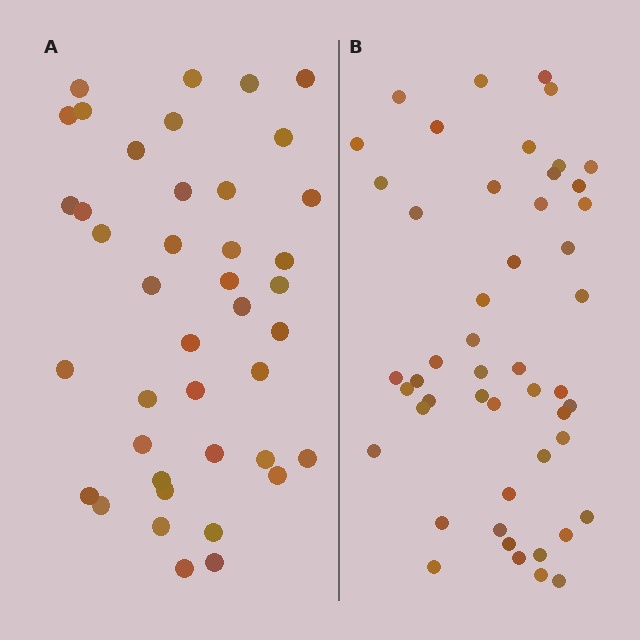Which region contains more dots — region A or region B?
Region B (the right region) has more dots.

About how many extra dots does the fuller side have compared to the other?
Region B has roughly 8 or so more dots than region A.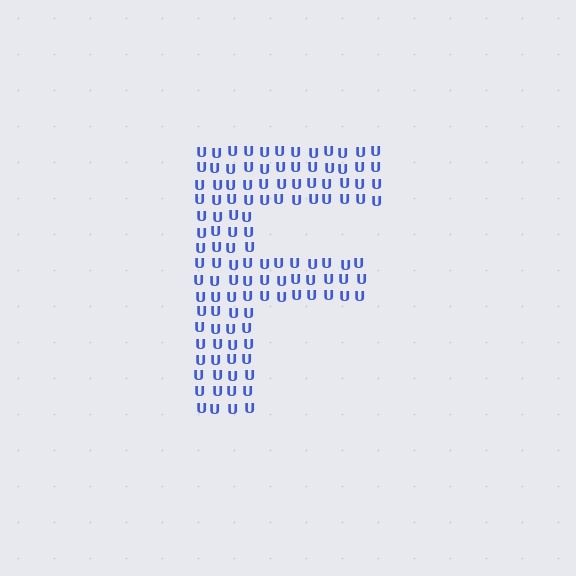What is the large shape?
The large shape is the letter F.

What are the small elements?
The small elements are letter U's.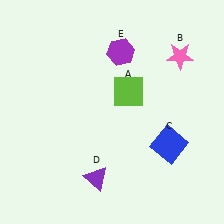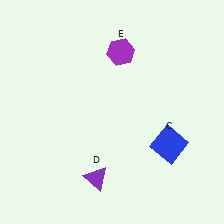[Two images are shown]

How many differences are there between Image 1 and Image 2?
There are 2 differences between the two images.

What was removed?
The lime square (A), the pink star (B) were removed in Image 2.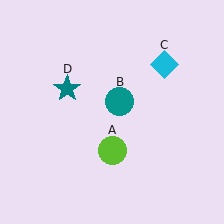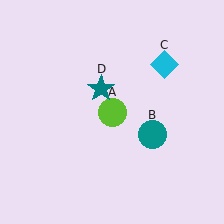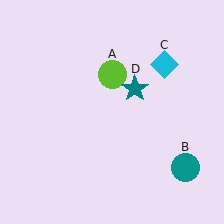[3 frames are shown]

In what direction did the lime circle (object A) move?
The lime circle (object A) moved up.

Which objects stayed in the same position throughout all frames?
Cyan diamond (object C) remained stationary.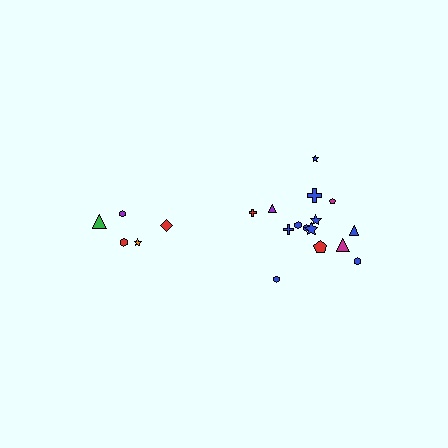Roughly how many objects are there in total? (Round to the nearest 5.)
Roughly 20 objects in total.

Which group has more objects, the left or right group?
The right group.